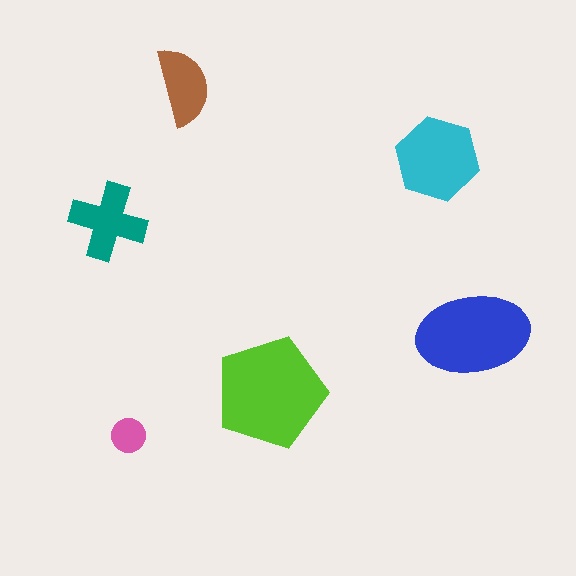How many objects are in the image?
There are 6 objects in the image.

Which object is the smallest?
The pink circle.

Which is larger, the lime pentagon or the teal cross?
The lime pentagon.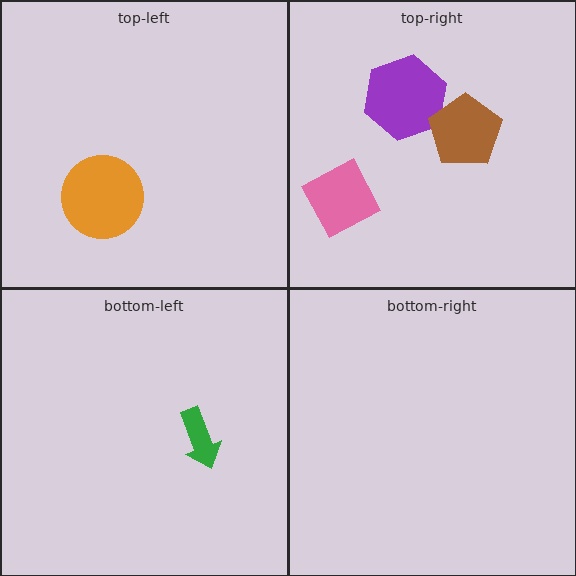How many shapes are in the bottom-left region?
1.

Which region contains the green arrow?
The bottom-left region.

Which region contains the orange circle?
The top-left region.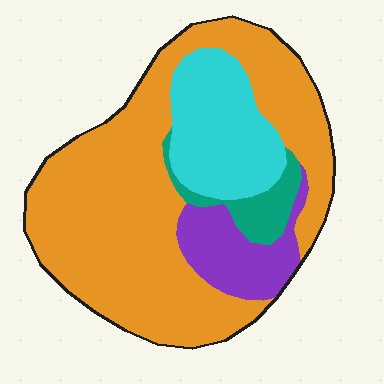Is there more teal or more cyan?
Cyan.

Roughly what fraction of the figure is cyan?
Cyan covers around 20% of the figure.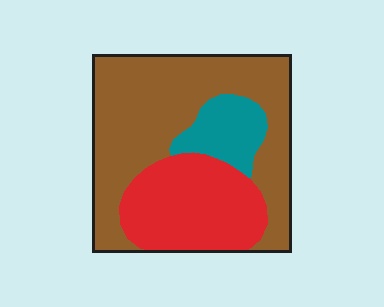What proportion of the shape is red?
Red covers roughly 30% of the shape.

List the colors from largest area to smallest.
From largest to smallest: brown, red, teal.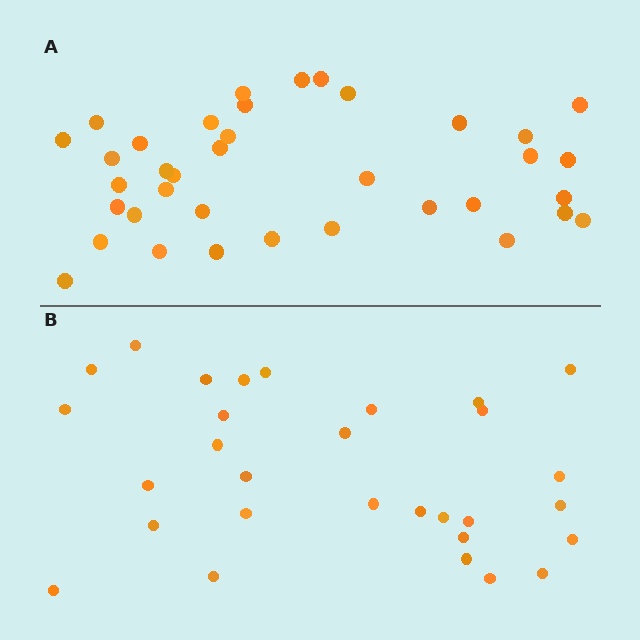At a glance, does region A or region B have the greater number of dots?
Region A (the top region) has more dots.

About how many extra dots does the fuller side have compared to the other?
Region A has roughly 8 or so more dots than region B.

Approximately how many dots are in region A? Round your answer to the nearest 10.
About 40 dots. (The exact count is 37, which rounds to 40.)